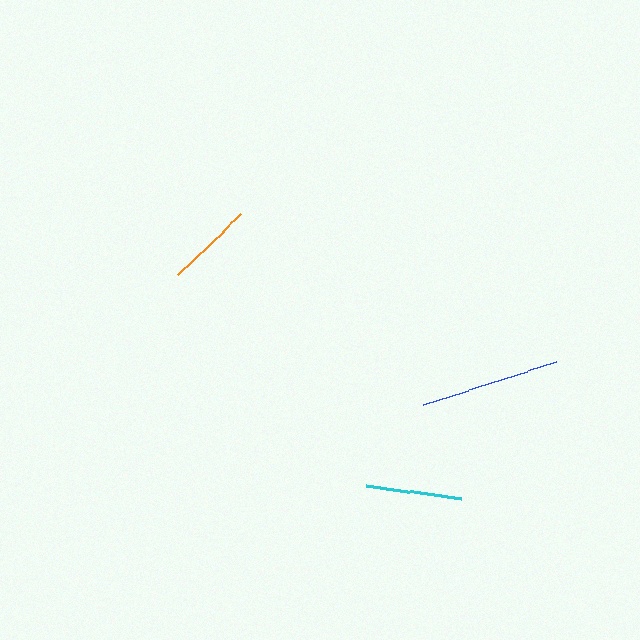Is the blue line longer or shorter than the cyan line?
The blue line is longer than the cyan line.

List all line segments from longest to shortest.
From longest to shortest: blue, cyan, orange.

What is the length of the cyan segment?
The cyan segment is approximately 96 pixels long.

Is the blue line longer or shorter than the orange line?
The blue line is longer than the orange line.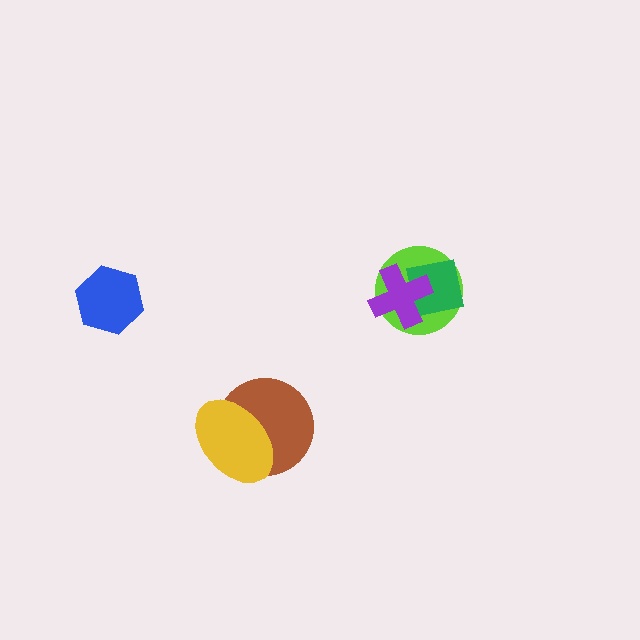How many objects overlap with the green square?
2 objects overlap with the green square.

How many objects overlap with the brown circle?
1 object overlaps with the brown circle.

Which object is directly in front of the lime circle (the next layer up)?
The green square is directly in front of the lime circle.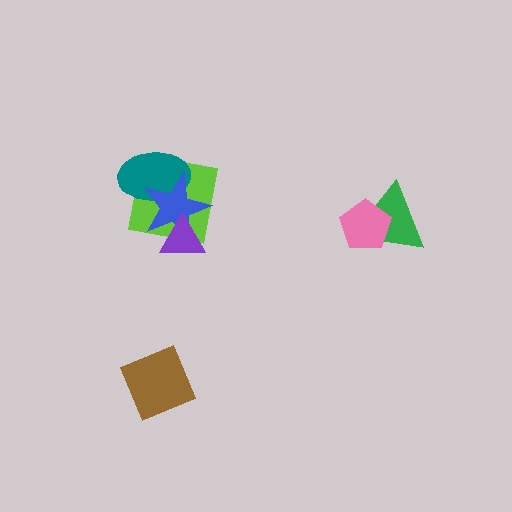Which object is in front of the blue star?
The purple triangle is in front of the blue star.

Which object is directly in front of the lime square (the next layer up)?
The teal ellipse is directly in front of the lime square.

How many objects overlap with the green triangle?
1 object overlaps with the green triangle.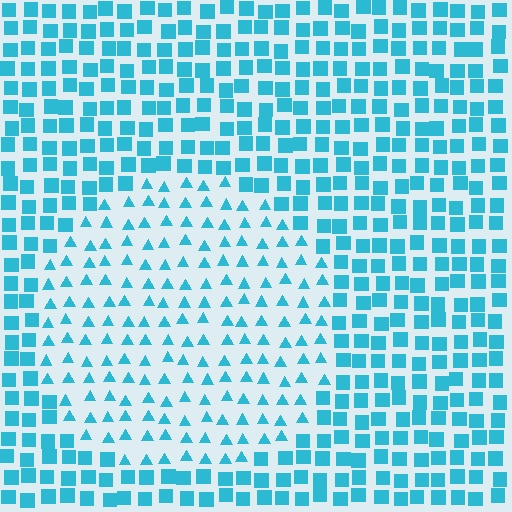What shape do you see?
I see a circle.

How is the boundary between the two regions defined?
The boundary is defined by a change in element shape: triangles inside vs. squares outside. All elements share the same color and spacing.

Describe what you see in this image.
The image is filled with small cyan elements arranged in a uniform grid. A circle-shaped region contains triangles, while the surrounding area contains squares. The boundary is defined purely by the change in element shape.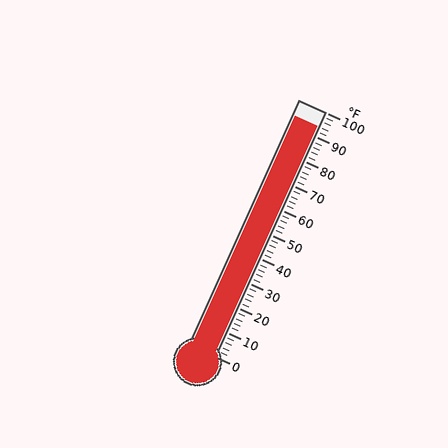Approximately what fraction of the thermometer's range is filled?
The thermometer is filled to approximately 95% of its range.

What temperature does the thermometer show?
The thermometer shows approximately 94°F.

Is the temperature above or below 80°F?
The temperature is above 80°F.